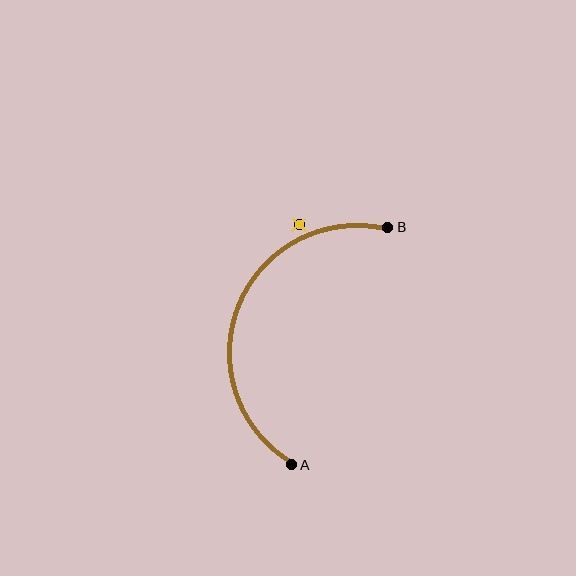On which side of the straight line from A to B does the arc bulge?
The arc bulges to the left of the straight line connecting A and B.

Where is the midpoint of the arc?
The arc midpoint is the point on the curve farthest from the straight line joining A and B. It sits to the left of that line.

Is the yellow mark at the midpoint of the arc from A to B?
No — the yellow mark does not lie on the arc at all. It sits slightly outside the curve.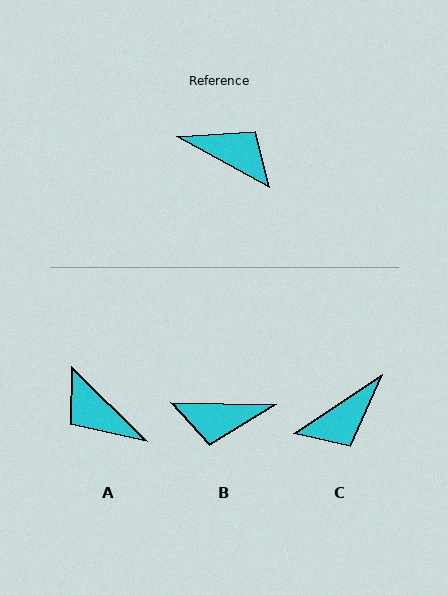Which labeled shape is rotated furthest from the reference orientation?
A, about 165 degrees away.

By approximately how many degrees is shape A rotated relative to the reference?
Approximately 165 degrees counter-clockwise.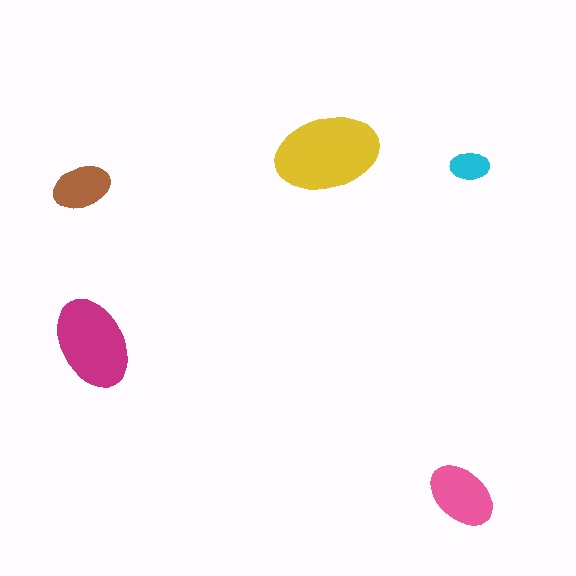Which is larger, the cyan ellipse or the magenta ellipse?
The magenta one.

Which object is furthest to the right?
The cyan ellipse is rightmost.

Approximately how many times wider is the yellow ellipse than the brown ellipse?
About 2 times wider.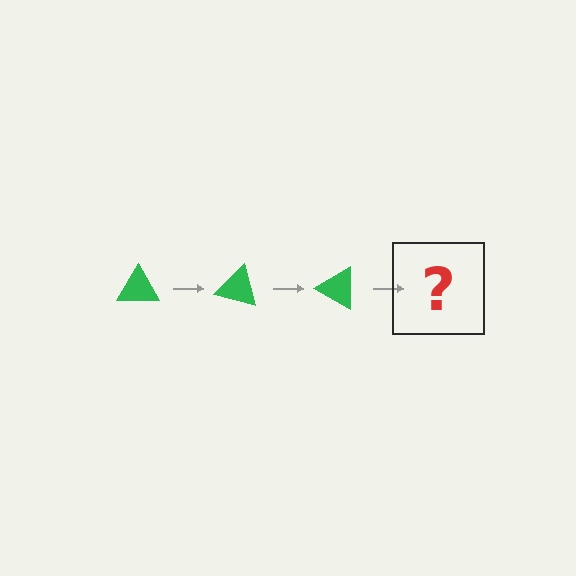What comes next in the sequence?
The next element should be a green triangle rotated 45 degrees.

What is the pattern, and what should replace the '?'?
The pattern is that the triangle rotates 15 degrees each step. The '?' should be a green triangle rotated 45 degrees.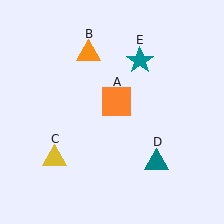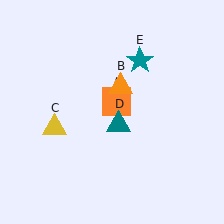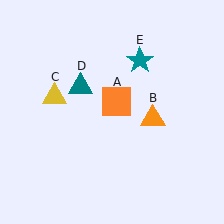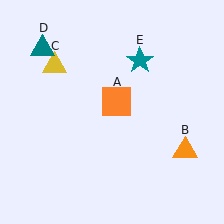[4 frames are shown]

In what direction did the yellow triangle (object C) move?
The yellow triangle (object C) moved up.